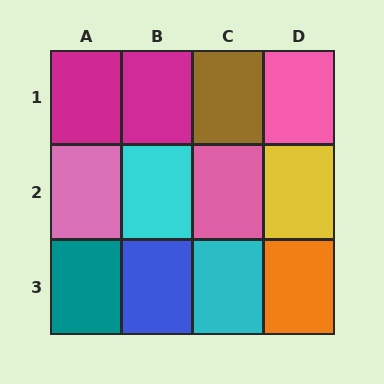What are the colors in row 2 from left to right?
Pink, cyan, pink, yellow.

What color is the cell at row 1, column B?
Magenta.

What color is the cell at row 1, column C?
Brown.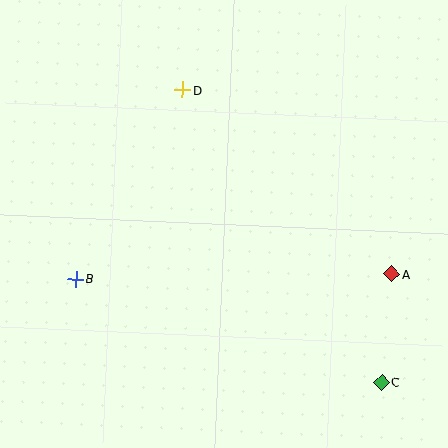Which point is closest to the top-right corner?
Point A is closest to the top-right corner.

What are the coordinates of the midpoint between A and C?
The midpoint between A and C is at (387, 328).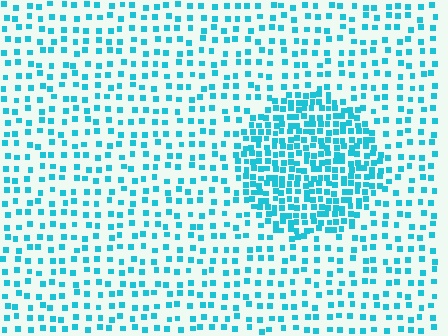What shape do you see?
I see a circle.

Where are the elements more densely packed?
The elements are more densely packed inside the circle boundary.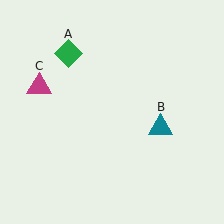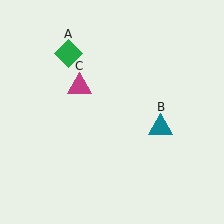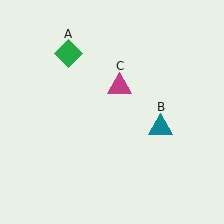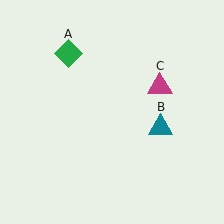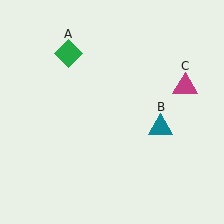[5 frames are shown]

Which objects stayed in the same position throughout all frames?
Green diamond (object A) and teal triangle (object B) remained stationary.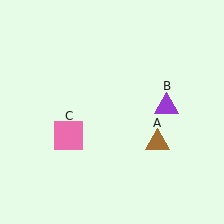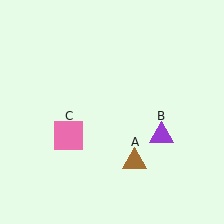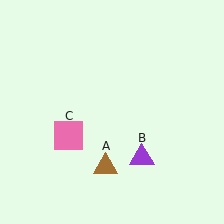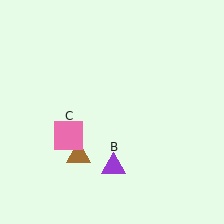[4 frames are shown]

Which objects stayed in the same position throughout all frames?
Pink square (object C) remained stationary.